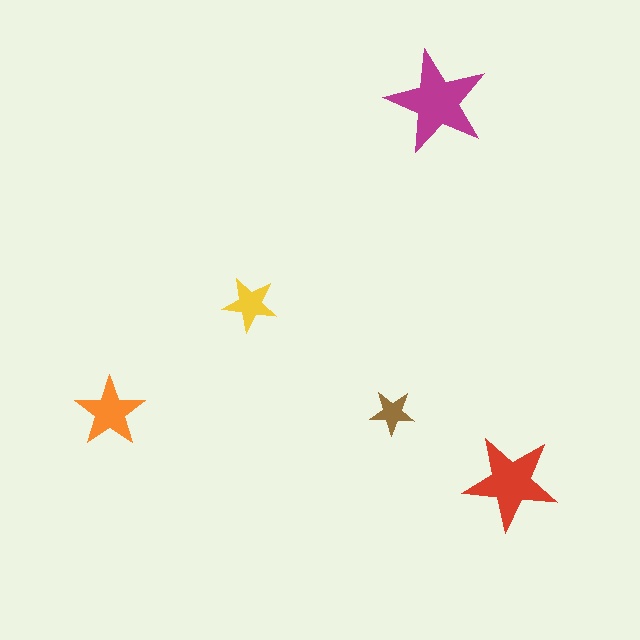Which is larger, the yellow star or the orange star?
The orange one.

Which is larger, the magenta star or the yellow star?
The magenta one.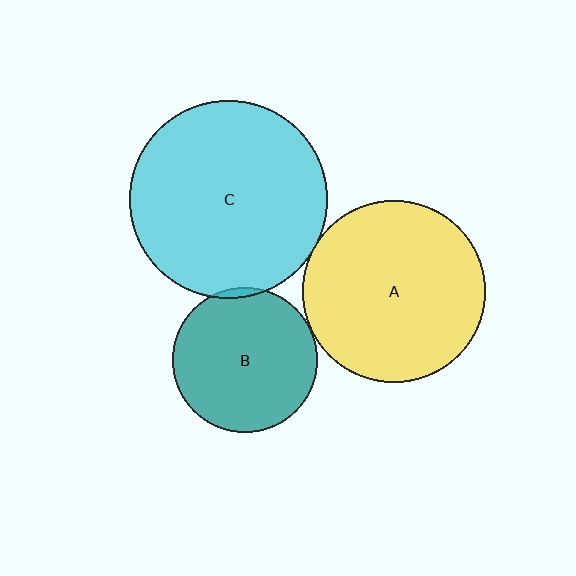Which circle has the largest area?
Circle C (cyan).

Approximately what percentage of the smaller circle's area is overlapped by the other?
Approximately 5%.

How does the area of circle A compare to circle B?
Approximately 1.6 times.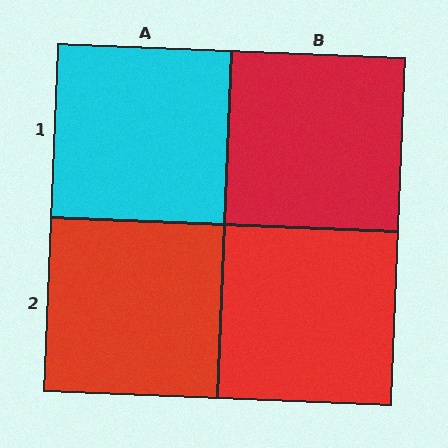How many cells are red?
3 cells are red.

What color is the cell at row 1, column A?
Cyan.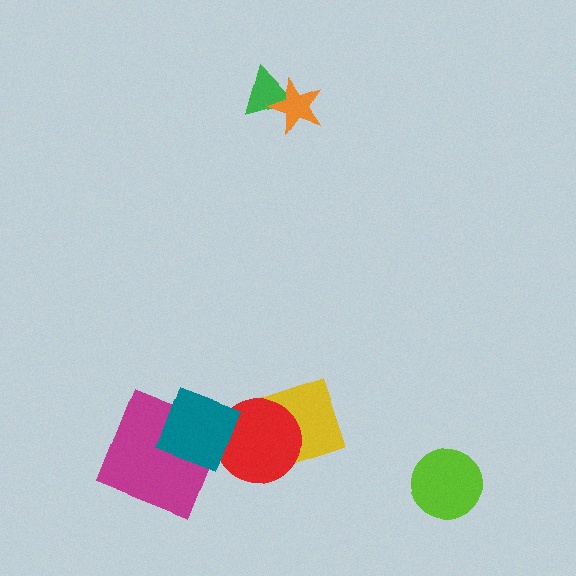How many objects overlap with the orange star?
1 object overlaps with the orange star.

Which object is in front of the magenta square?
The teal diamond is in front of the magenta square.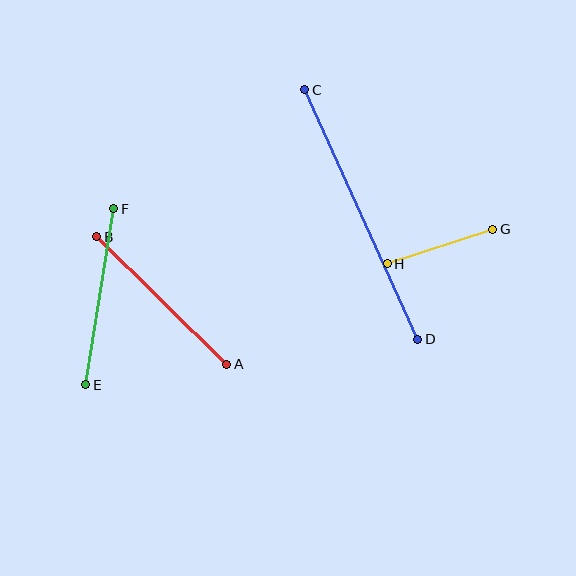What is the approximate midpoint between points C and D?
The midpoint is at approximately (361, 214) pixels.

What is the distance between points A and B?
The distance is approximately 182 pixels.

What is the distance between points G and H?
The distance is approximately 111 pixels.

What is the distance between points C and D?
The distance is approximately 274 pixels.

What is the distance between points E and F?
The distance is approximately 178 pixels.